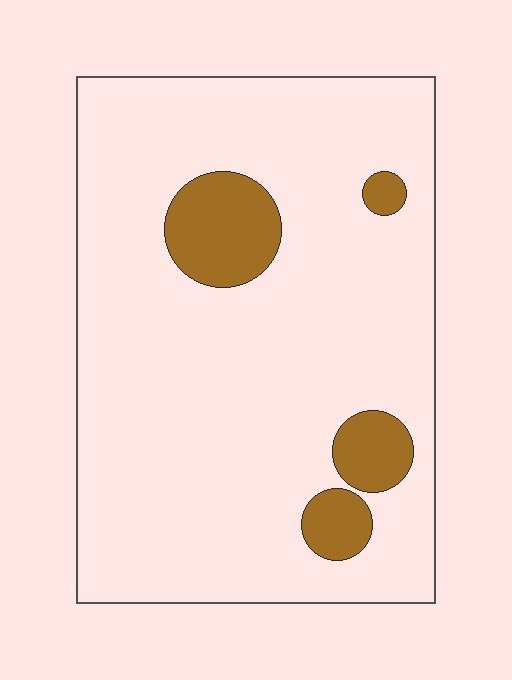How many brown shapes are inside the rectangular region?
4.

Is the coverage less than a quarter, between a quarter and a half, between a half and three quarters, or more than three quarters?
Less than a quarter.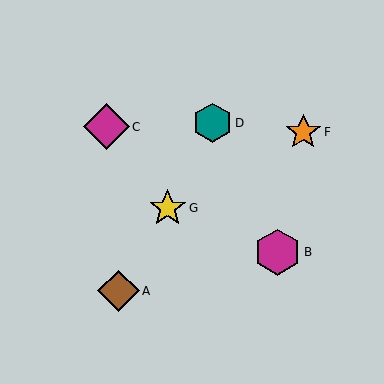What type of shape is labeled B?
Shape B is a magenta hexagon.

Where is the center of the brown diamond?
The center of the brown diamond is at (118, 291).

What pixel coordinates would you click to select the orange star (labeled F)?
Click at (303, 132) to select the orange star F.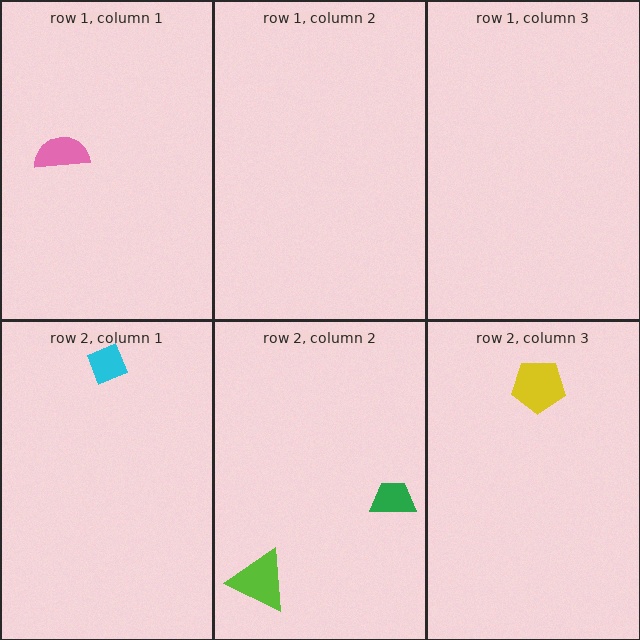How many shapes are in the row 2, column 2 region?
2.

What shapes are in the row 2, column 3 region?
The yellow pentagon.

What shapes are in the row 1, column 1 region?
The pink semicircle.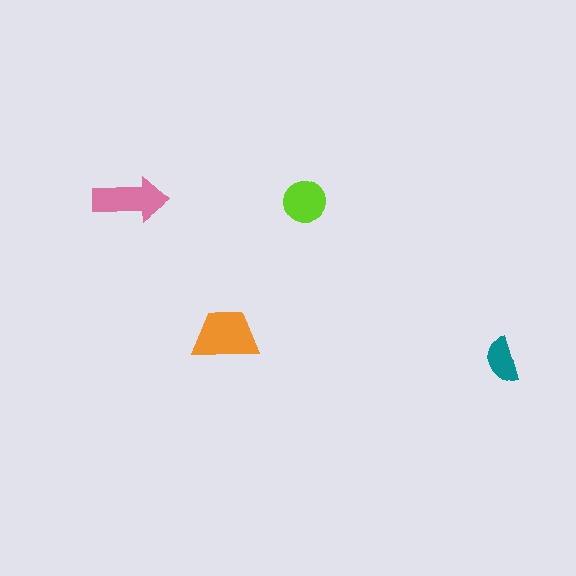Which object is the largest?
The orange trapezoid.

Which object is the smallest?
The teal semicircle.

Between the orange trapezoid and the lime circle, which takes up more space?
The orange trapezoid.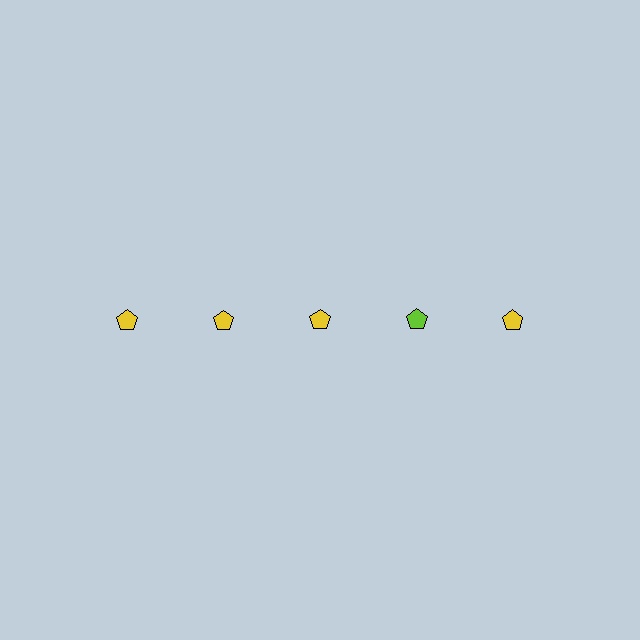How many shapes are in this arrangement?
There are 5 shapes arranged in a grid pattern.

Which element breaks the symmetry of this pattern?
The lime pentagon in the top row, second from right column breaks the symmetry. All other shapes are yellow pentagons.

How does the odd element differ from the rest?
It has a different color: lime instead of yellow.